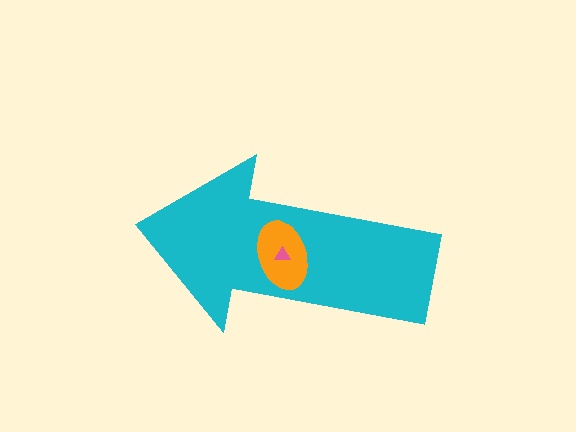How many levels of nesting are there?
3.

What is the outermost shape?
The cyan arrow.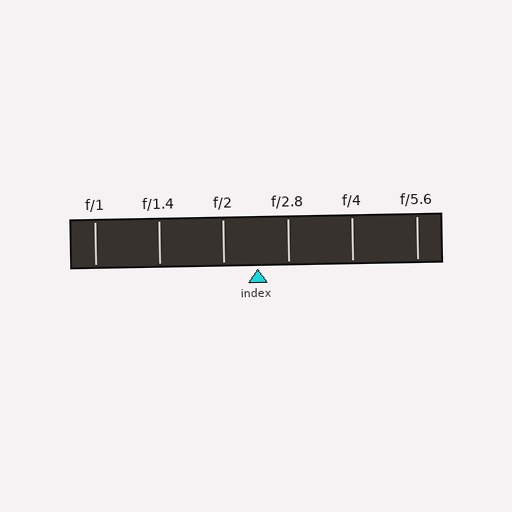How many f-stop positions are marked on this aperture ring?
There are 6 f-stop positions marked.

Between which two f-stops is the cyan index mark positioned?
The index mark is between f/2 and f/2.8.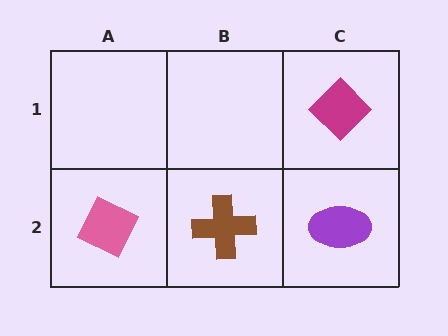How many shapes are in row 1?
1 shape.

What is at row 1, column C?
A magenta diamond.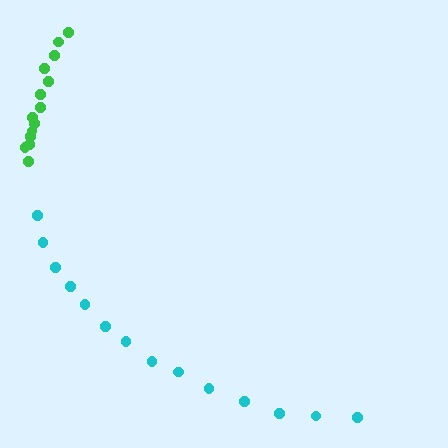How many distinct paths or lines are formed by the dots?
There are 2 distinct paths.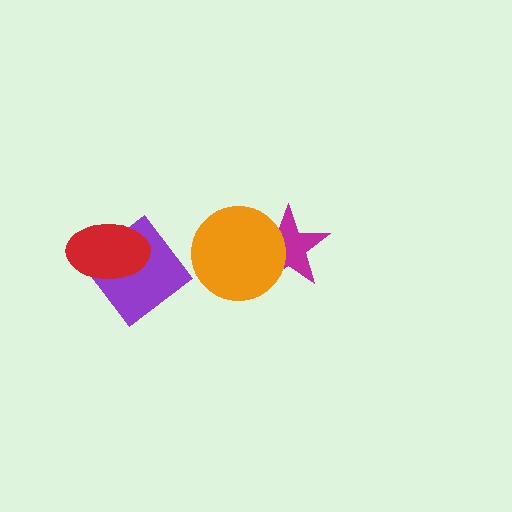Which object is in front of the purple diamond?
The red ellipse is in front of the purple diamond.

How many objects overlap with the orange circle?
1 object overlaps with the orange circle.